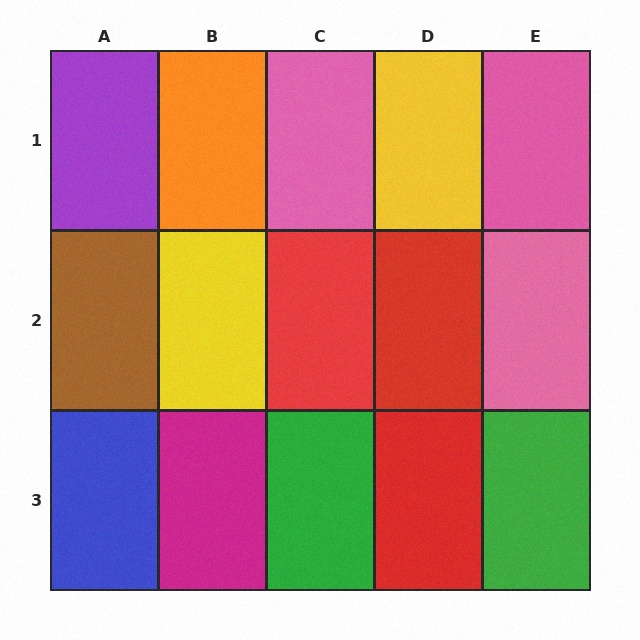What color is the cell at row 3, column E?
Green.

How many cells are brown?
1 cell is brown.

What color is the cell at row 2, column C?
Red.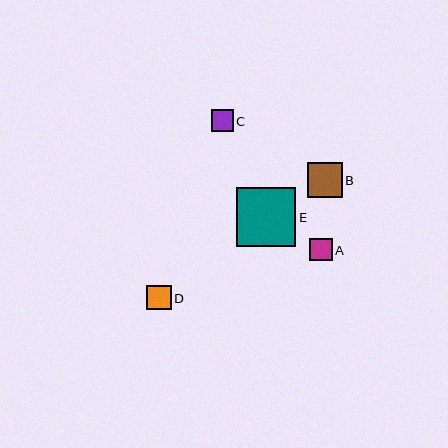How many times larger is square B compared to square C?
Square B is approximately 1.6 times the size of square C.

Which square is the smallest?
Square C is the smallest with a size of approximately 22 pixels.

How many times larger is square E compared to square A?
Square E is approximately 2.6 times the size of square A.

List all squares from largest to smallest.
From largest to smallest: E, B, D, A, C.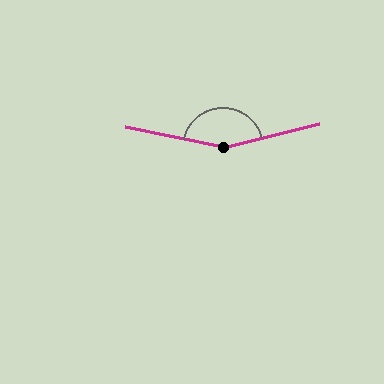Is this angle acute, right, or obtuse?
It is obtuse.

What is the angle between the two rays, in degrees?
Approximately 155 degrees.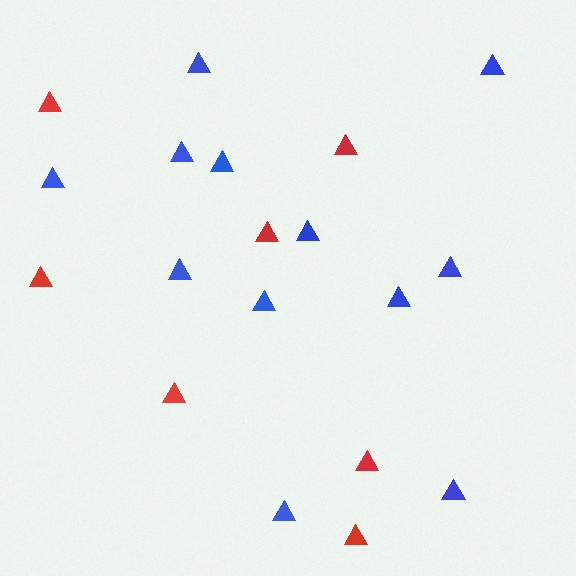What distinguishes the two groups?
There are 2 groups: one group of blue triangles (12) and one group of red triangles (7).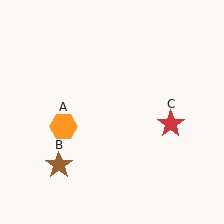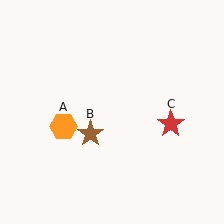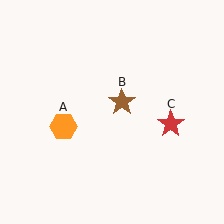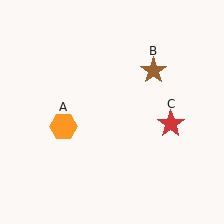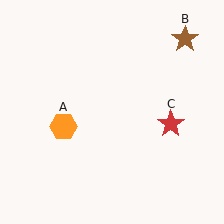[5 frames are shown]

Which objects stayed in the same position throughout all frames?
Orange hexagon (object A) and red star (object C) remained stationary.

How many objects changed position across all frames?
1 object changed position: brown star (object B).